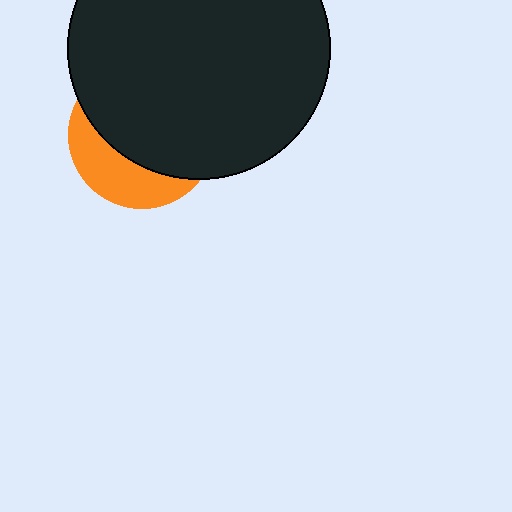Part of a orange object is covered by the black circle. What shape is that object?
It is a circle.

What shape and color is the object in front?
The object in front is a black circle.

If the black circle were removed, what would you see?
You would see the complete orange circle.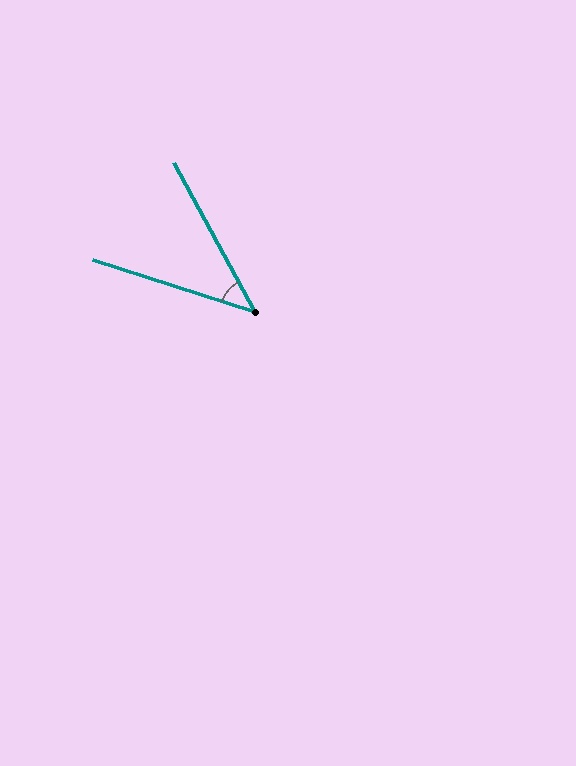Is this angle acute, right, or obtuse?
It is acute.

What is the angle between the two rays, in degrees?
Approximately 44 degrees.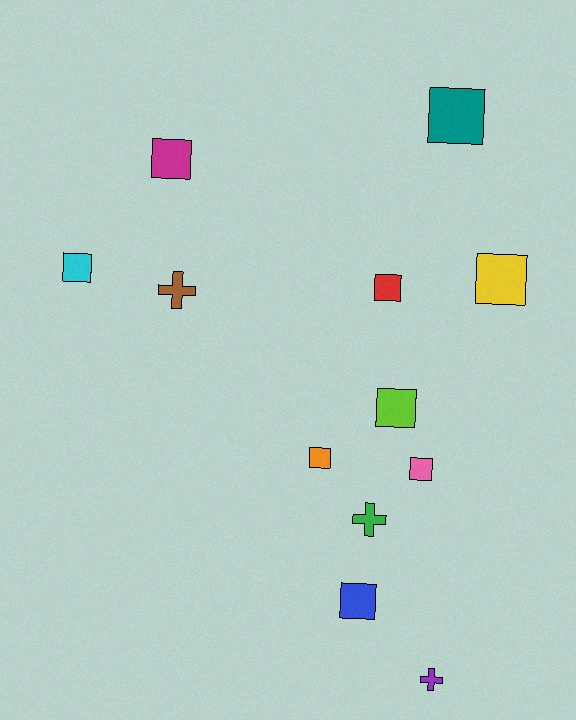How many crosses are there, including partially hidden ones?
There are 3 crosses.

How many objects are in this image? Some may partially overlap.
There are 12 objects.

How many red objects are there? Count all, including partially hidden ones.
There is 1 red object.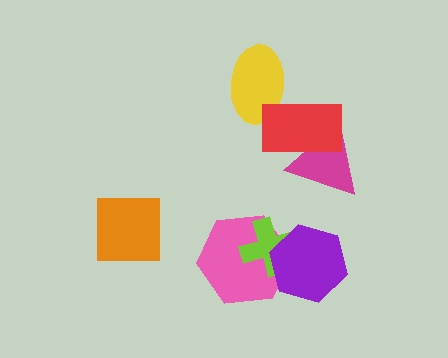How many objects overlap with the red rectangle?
2 objects overlap with the red rectangle.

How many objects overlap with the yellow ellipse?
1 object overlaps with the yellow ellipse.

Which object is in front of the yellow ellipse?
The red rectangle is in front of the yellow ellipse.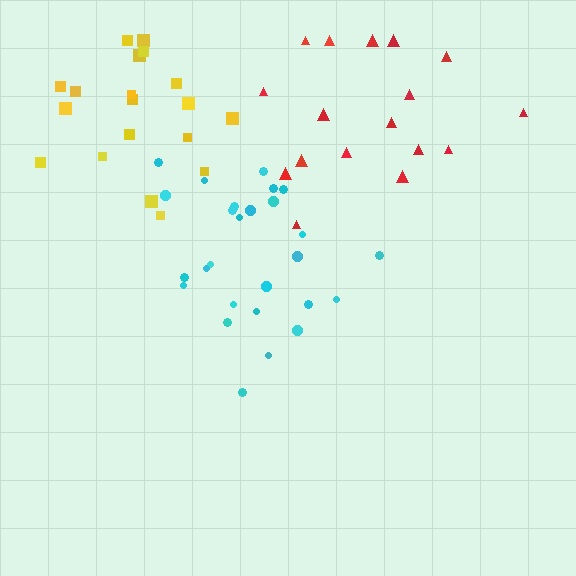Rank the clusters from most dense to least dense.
cyan, yellow, red.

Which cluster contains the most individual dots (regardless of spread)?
Cyan (27).